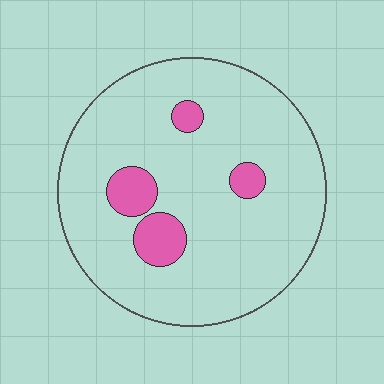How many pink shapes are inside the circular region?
4.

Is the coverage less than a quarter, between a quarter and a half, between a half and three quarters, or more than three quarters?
Less than a quarter.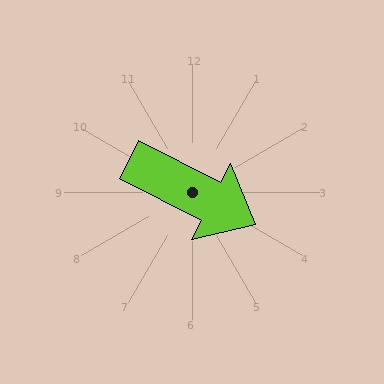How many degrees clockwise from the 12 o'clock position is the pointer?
Approximately 117 degrees.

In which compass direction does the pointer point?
Southeast.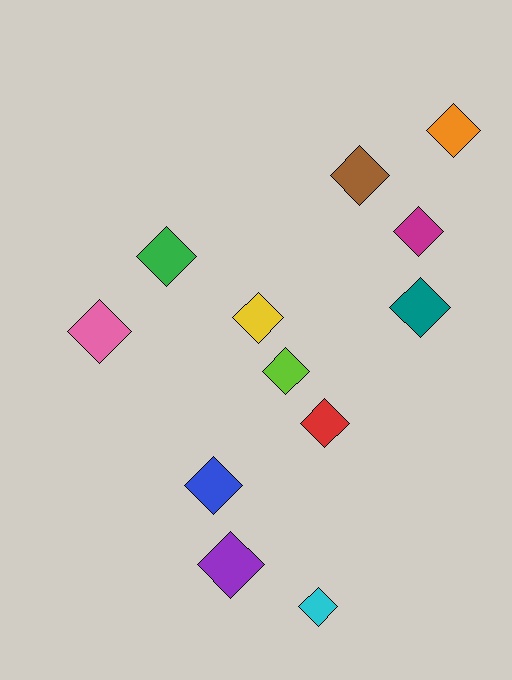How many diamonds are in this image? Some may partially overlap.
There are 12 diamonds.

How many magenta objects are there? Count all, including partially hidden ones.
There is 1 magenta object.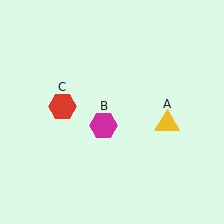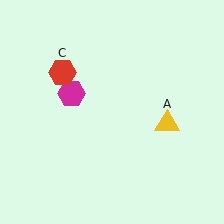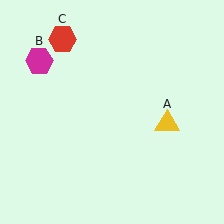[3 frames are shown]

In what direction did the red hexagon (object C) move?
The red hexagon (object C) moved up.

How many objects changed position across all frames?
2 objects changed position: magenta hexagon (object B), red hexagon (object C).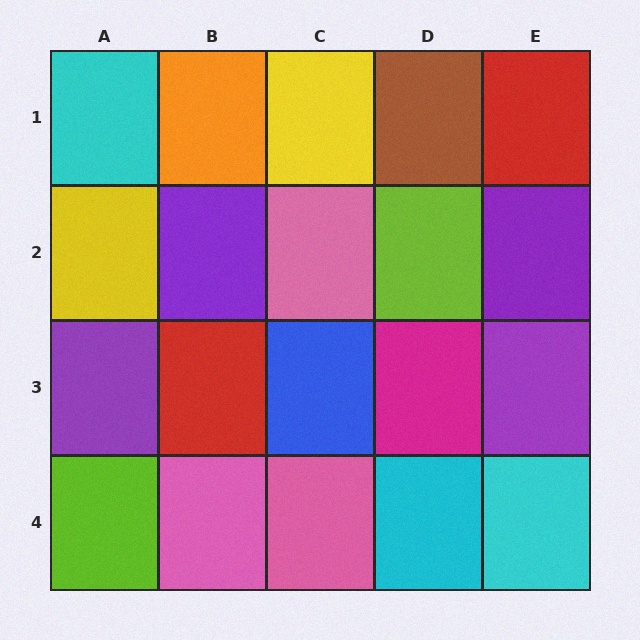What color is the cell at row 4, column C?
Pink.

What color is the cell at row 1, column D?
Brown.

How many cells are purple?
4 cells are purple.